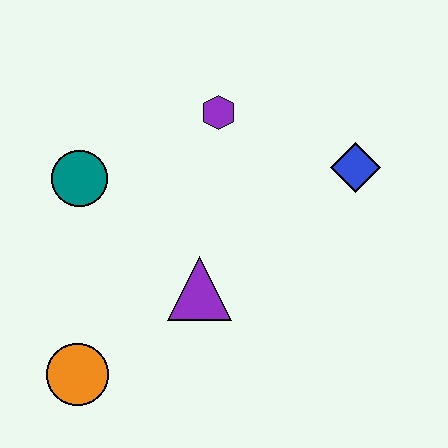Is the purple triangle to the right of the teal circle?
Yes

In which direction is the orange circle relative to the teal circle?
The orange circle is below the teal circle.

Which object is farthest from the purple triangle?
The blue diamond is farthest from the purple triangle.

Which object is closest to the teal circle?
The purple hexagon is closest to the teal circle.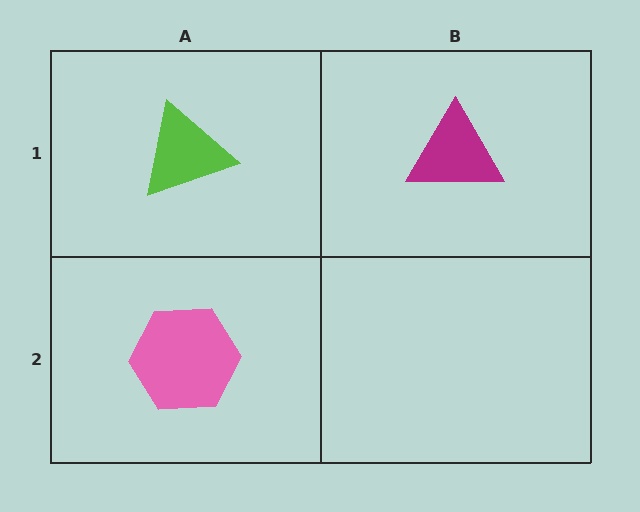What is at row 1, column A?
A lime triangle.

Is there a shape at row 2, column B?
No, that cell is empty.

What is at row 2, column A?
A pink hexagon.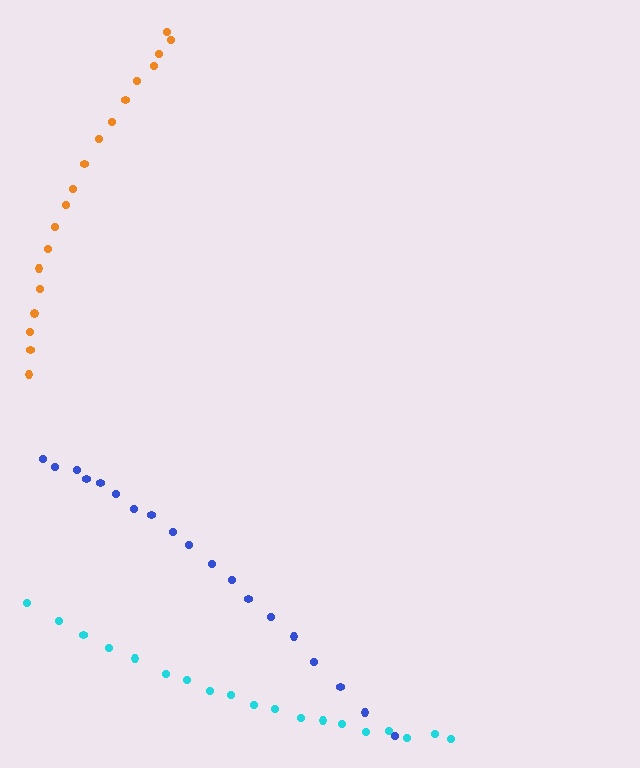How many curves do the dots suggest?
There are 3 distinct paths.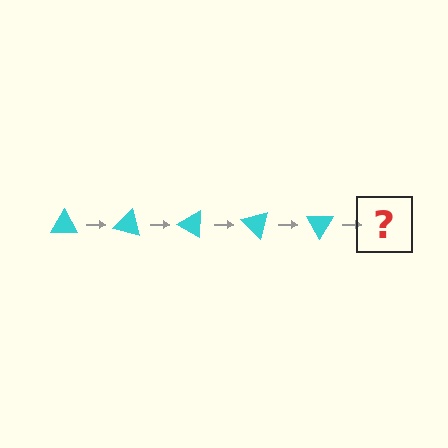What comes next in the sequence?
The next element should be a cyan triangle rotated 75 degrees.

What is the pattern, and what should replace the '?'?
The pattern is that the triangle rotates 15 degrees each step. The '?' should be a cyan triangle rotated 75 degrees.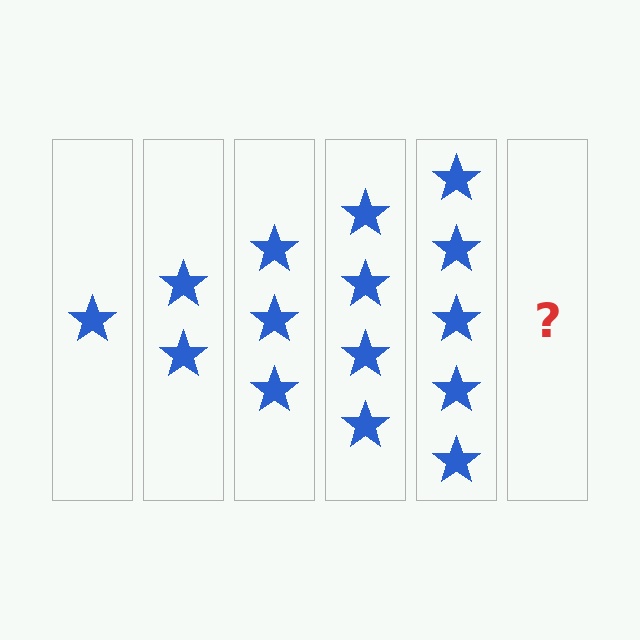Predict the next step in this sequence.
The next step is 6 stars.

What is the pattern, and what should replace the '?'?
The pattern is that each step adds one more star. The '?' should be 6 stars.